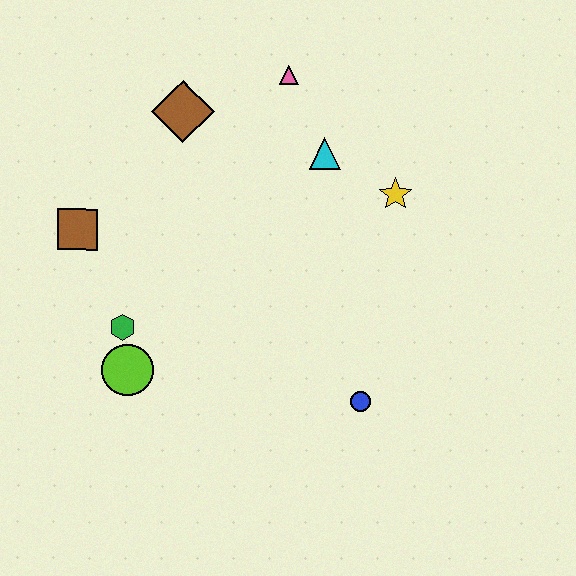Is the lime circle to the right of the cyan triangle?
No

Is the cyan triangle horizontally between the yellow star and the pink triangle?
Yes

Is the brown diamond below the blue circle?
No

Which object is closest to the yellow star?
The cyan triangle is closest to the yellow star.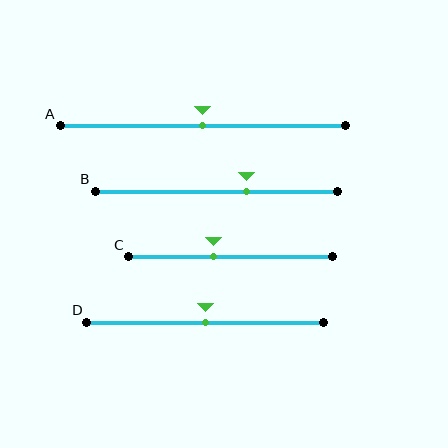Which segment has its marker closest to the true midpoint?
Segment A has its marker closest to the true midpoint.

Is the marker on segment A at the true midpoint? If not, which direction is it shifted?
Yes, the marker on segment A is at the true midpoint.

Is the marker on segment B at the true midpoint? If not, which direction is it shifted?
No, the marker on segment B is shifted to the right by about 13% of the segment length.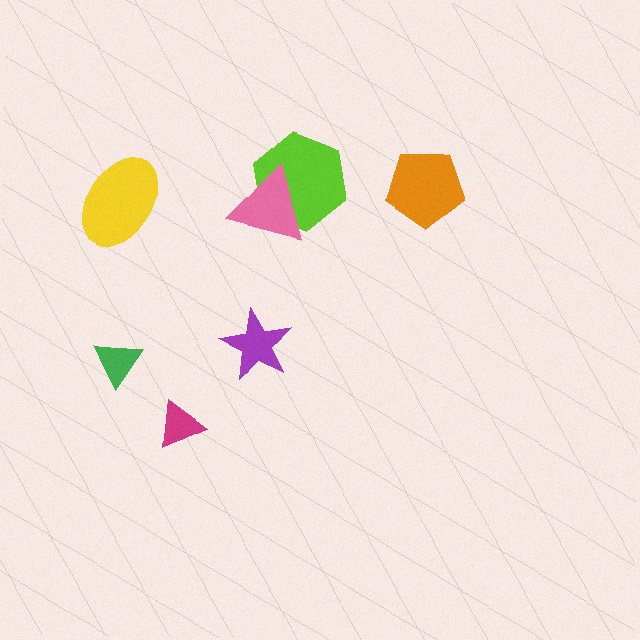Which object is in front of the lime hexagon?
The pink triangle is in front of the lime hexagon.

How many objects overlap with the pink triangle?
1 object overlaps with the pink triangle.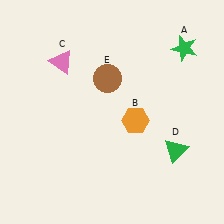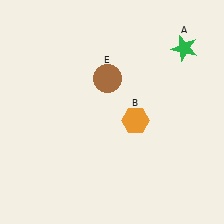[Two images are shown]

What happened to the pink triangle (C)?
The pink triangle (C) was removed in Image 2. It was in the top-left area of Image 1.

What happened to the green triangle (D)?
The green triangle (D) was removed in Image 2. It was in the bottom-right area of Image 1.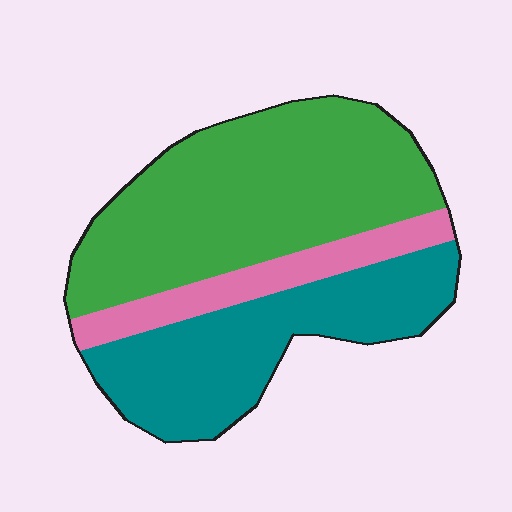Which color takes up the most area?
Green, at roughly 50%.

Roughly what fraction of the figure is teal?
Teal takes up about one third (1/3) of the figure.